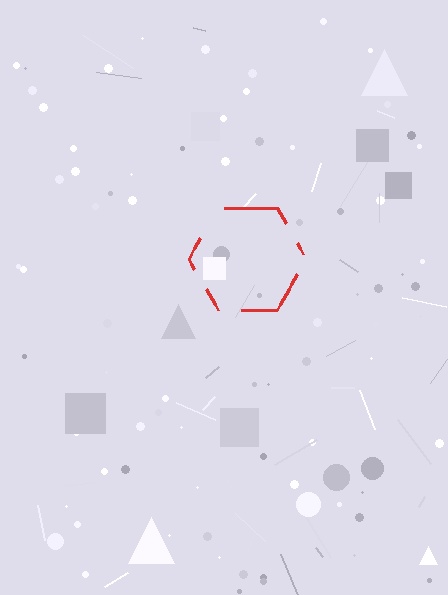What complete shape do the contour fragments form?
The contour fragments form a hexagon.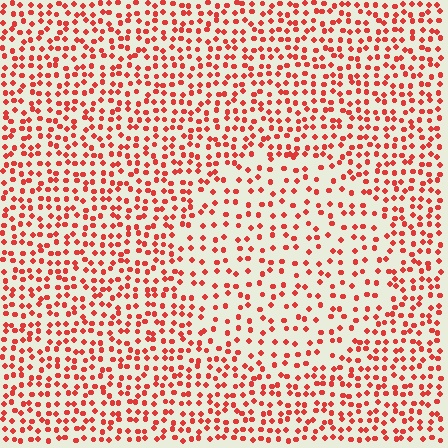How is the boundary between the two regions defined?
The boundary is defined by a change in element density (approximately 1.7x ratio). All elements are the same color, size, and shape.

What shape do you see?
I see a circle.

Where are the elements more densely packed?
The elements are more densely packed outside the circle boundary.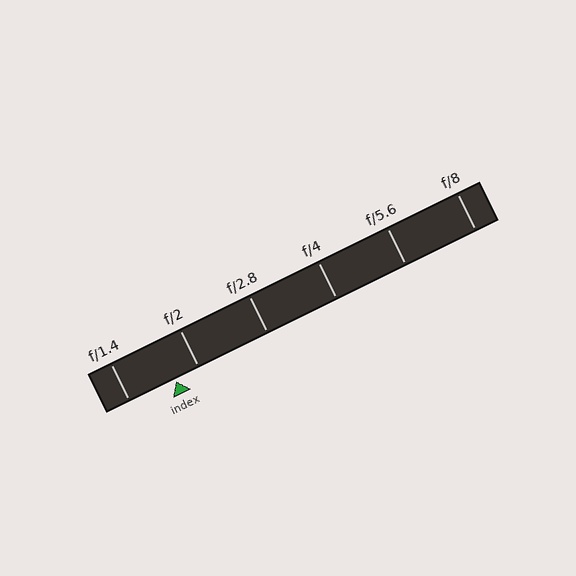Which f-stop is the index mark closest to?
The index mark is closest to f/2.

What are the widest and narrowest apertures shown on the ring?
The widest aperture shown is f/1.4 and the narrowest is f/8.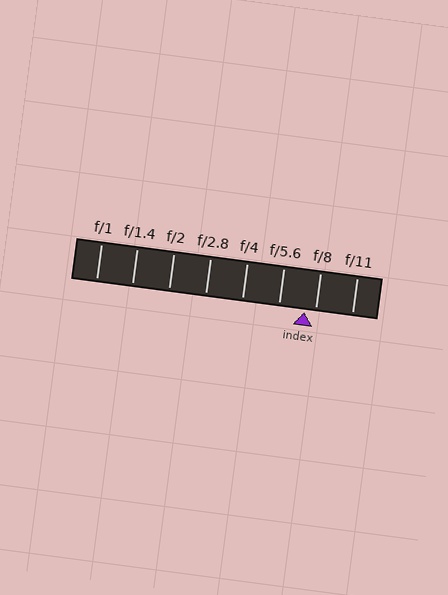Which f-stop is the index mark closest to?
The index mark is closest to f/8.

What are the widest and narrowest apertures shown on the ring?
The widest aperture shown is f/1 and the narrowest is f/11.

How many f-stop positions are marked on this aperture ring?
There are 8 f-stop positions marked.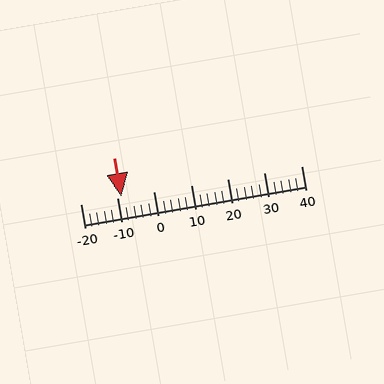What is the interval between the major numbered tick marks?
The major tick marks are spaced 10 units apart.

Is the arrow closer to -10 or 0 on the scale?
The arrow is closer to -10.